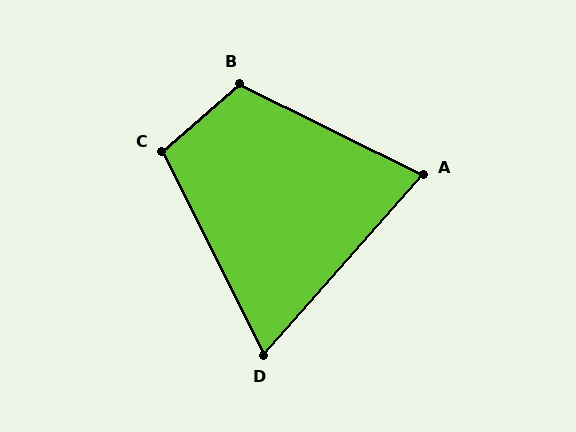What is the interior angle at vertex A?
Approximately 75 degrees (acute).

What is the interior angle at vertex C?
Approximately 105 degrees (obtuse).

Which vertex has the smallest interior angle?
D, at approximately 68 degrees.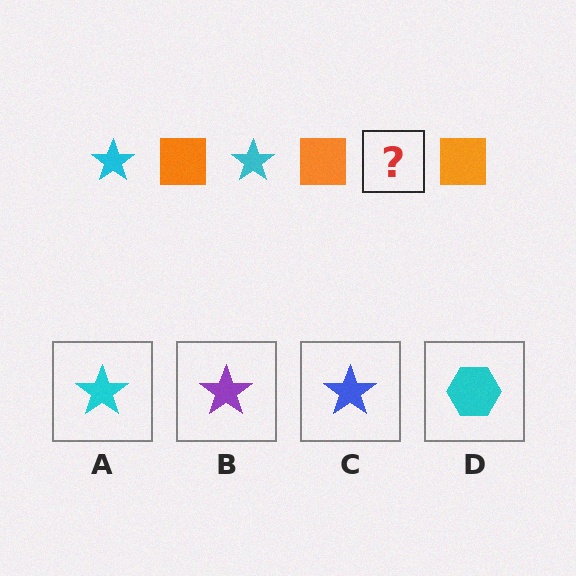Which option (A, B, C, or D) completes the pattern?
A.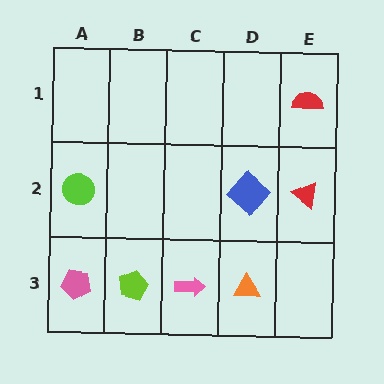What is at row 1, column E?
A red semicircle.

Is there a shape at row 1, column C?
No, that cell is empty.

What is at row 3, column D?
An orange triangle.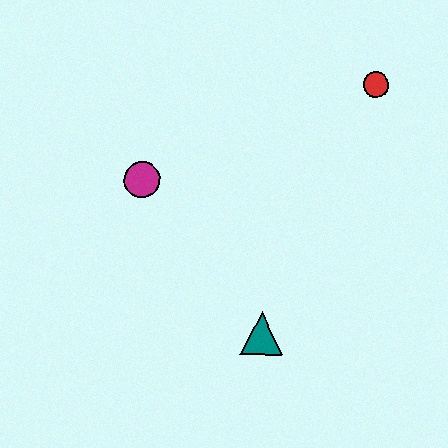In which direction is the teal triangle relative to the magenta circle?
The teal triangle is below the magenta circle.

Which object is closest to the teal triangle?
The magenta circle is closest to the teal triangle.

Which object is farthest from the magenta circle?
The red circle is farthest from the magenta circle.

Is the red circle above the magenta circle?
Yes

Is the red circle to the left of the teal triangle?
No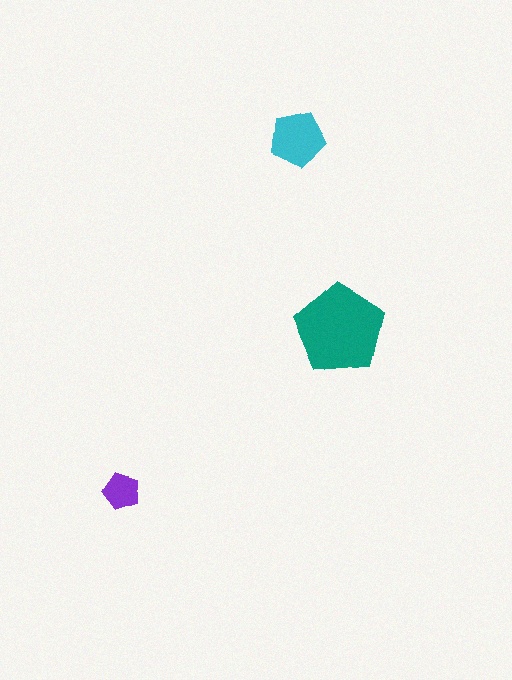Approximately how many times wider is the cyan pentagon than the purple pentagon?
About 1.5 times wider.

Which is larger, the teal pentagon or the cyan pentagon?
The teal one.